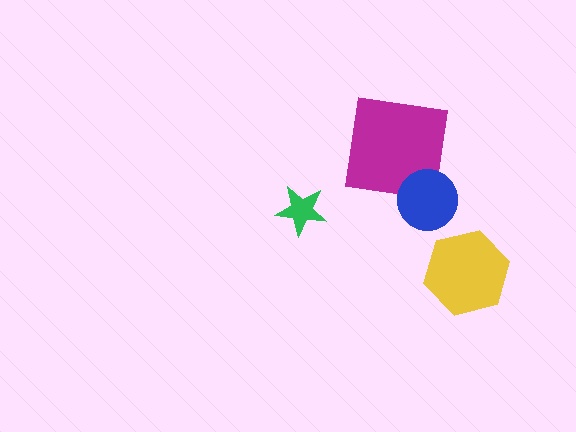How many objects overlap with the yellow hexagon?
0 objects overlap with the yellow hexagon.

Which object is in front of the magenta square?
The blue circle is in front of the magenta square.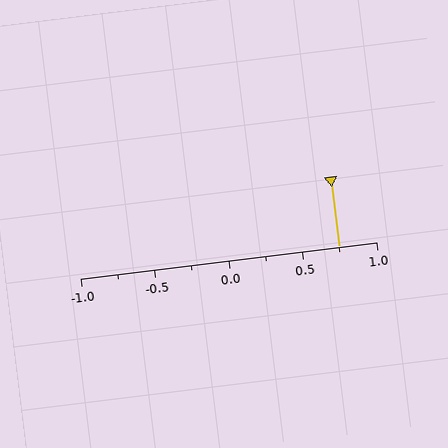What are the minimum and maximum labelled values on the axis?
The axis runs from -1.0 to 1.0.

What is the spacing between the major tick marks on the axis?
The major ticks are spaced 0.5 apart.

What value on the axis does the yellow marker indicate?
The marker indicates approximately 0.75.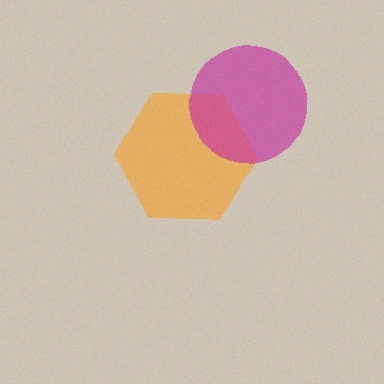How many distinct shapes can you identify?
There are 2 distinct shapes: an orange hexagon, a magenta circle.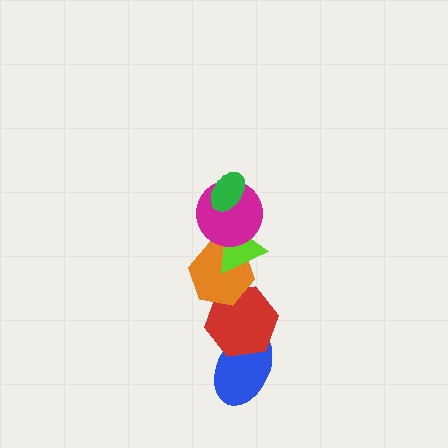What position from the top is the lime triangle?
The lime triangle is 3rd from the top.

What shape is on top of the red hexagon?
The orange hexagon is on top of the red hexagon.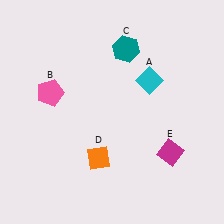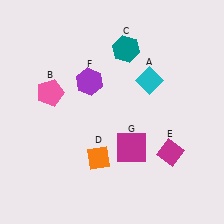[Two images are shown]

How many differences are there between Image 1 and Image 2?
There are 2 differences between the two images.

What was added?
A purple hexagon (F), a magenta square (G) were added in Image 2.